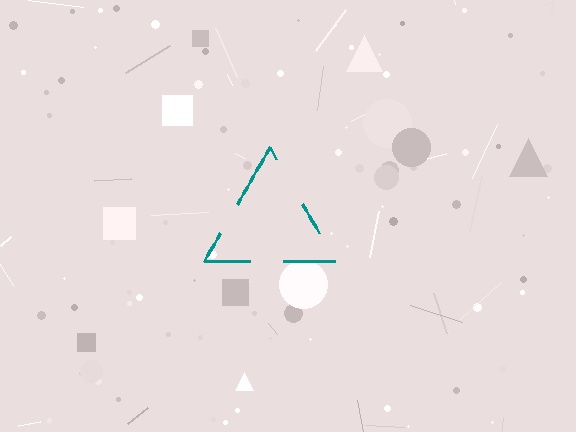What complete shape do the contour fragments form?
The contour fragments form a triangle.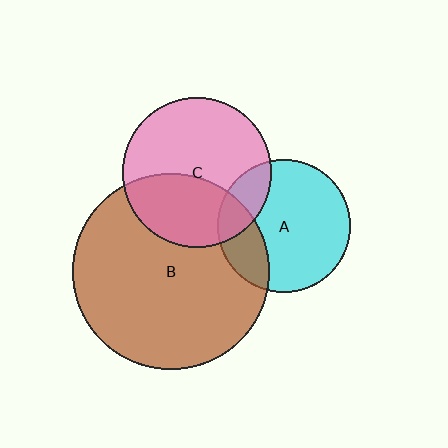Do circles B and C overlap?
Yes.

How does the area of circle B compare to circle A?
Approximately 2.2 times.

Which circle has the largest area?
Circle B (brown).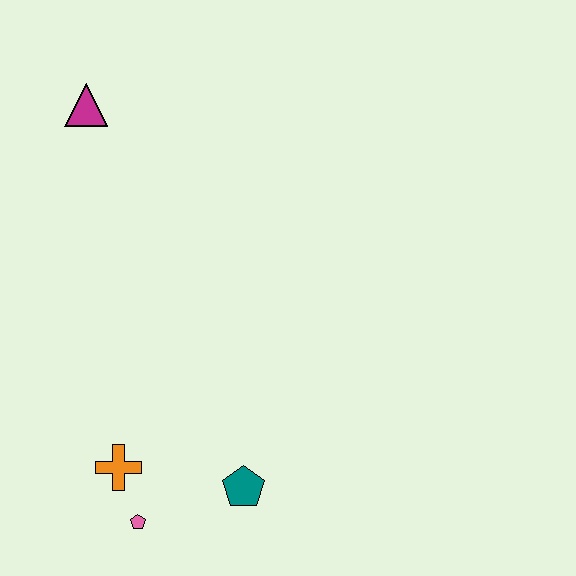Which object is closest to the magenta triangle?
The orange cross is closest to the magenta triangle.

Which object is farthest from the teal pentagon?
The magenta triangle is farthest from the teal pentagon.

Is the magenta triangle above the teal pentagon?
Yes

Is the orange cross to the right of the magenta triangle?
Yes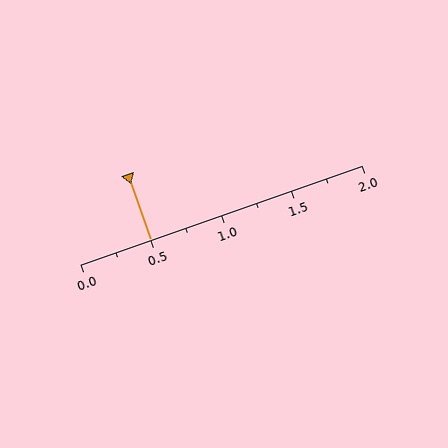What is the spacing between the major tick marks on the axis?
The major ticks are spaced 0.5 apart.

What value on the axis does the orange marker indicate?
The marker indicates approximately 0.5.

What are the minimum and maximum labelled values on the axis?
The axis runs from 0.0 to 2.0.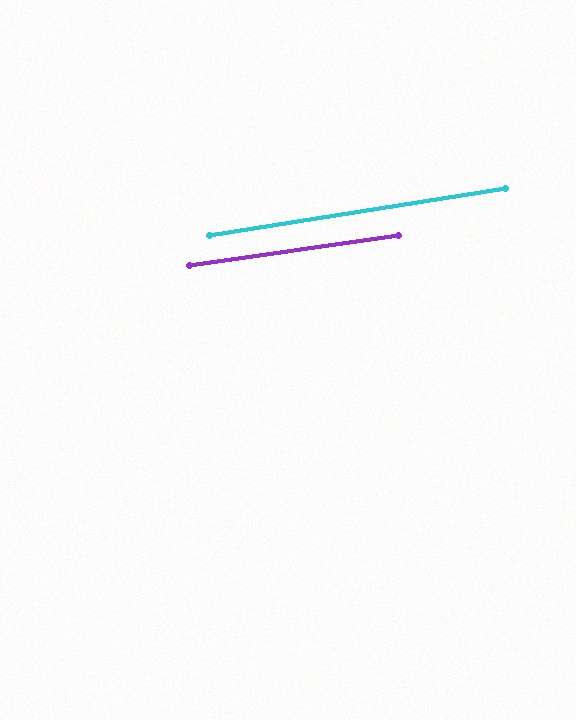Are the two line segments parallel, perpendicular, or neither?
Parallel — their directions differ by only 0.9°.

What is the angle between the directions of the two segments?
Approximately 1 degree.